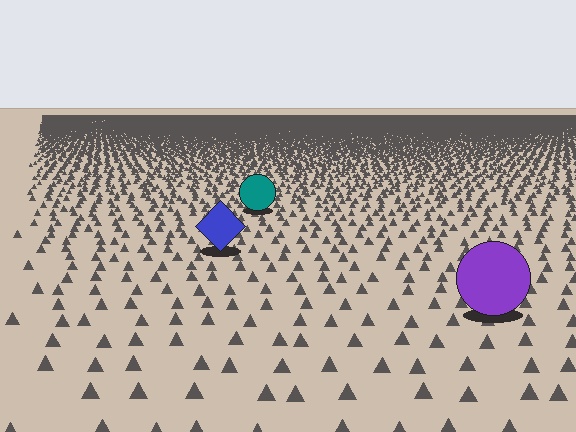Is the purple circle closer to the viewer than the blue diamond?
Yes. The purple circle is closer — you can tell from the texture gradient: the ground texture is coarser near it.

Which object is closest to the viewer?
The purple circle is closest. The texture marks near it are larger and more spread out.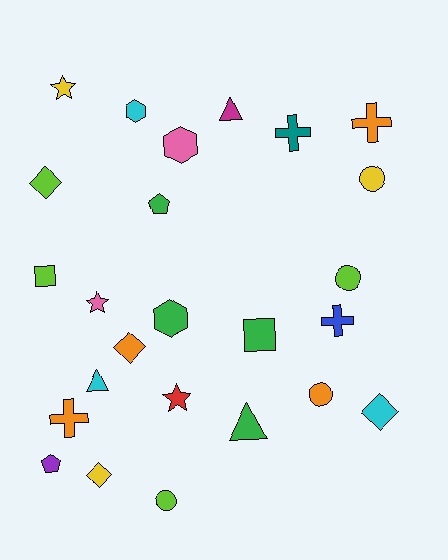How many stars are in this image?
There are 3 stars.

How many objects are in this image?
There are 25 objects.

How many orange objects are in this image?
There are 4 orange objects.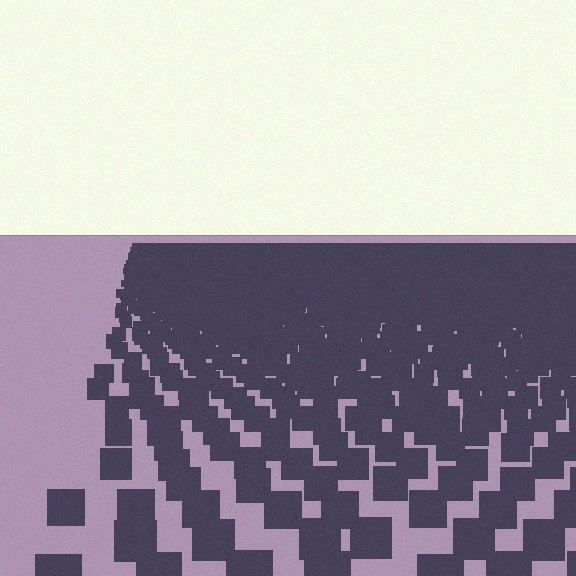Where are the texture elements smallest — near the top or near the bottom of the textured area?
Near the top.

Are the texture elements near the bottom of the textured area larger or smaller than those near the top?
Larger. Near the bottom, elements are closer to the viewer and appear at a bigger on-screen size.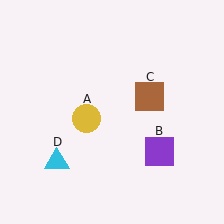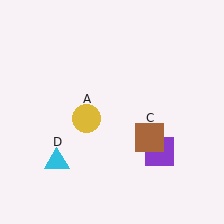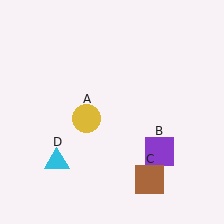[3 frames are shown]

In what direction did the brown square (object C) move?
The brown square (object C) moved down.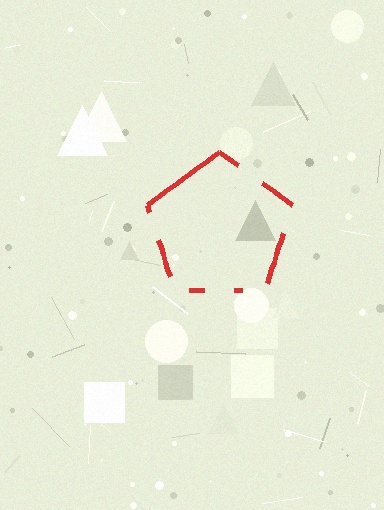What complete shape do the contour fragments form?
The contour fragments form a pentagon.